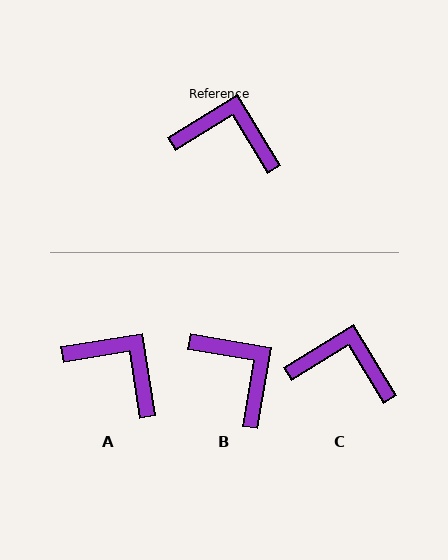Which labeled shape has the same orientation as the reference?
C.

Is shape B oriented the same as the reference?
No, it is off by about 41 degrees.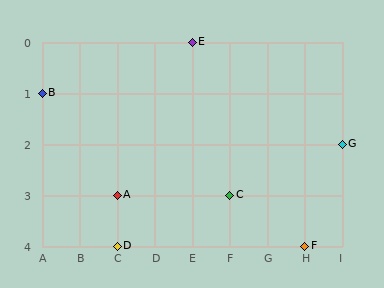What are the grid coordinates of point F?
Point F is at grid coordinates (H, 4).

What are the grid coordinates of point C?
Point C is at grid coordinates (F, 3).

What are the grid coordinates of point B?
Point B is at grid coordinates (A, 1).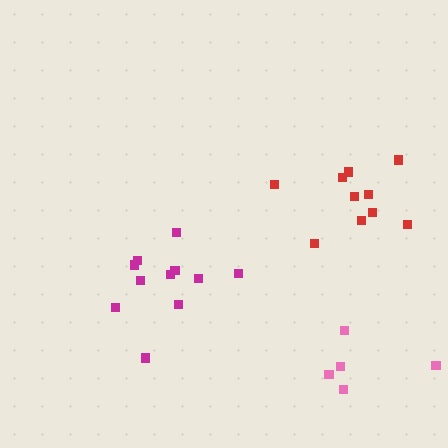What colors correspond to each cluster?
The clusters are colored: magenta, red, pink.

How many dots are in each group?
Group 1: 11 dots, Group 2: 10 dots, Group 3: 5 dots (26 total).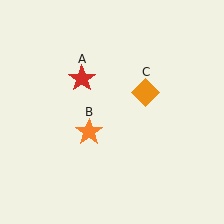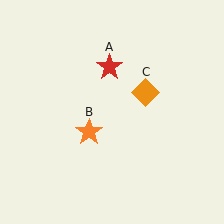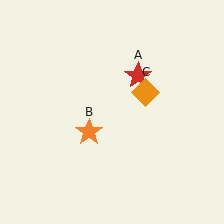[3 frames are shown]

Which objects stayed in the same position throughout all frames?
Orange star (object B) and orange diamond (object C) remained stationary.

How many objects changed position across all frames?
1 object changed position: red star (object A).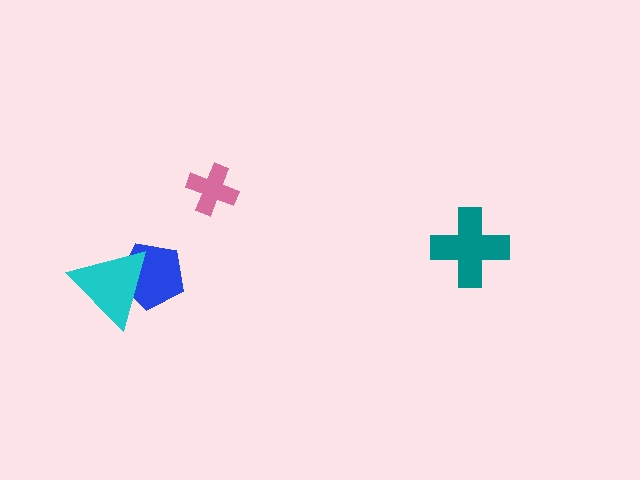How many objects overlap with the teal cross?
0 objects overlap with the teal cross.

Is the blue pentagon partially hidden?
Yes, it is partially covered by another shape.